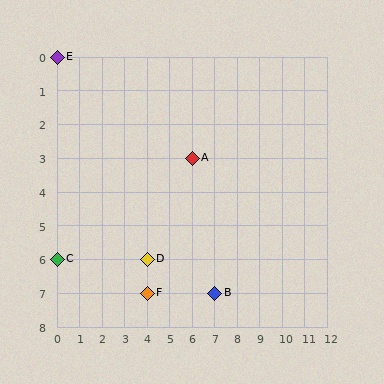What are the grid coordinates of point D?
Point D is at grid coordinates (4, 6).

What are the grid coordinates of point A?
Point A is at grid coordinates (6, 3).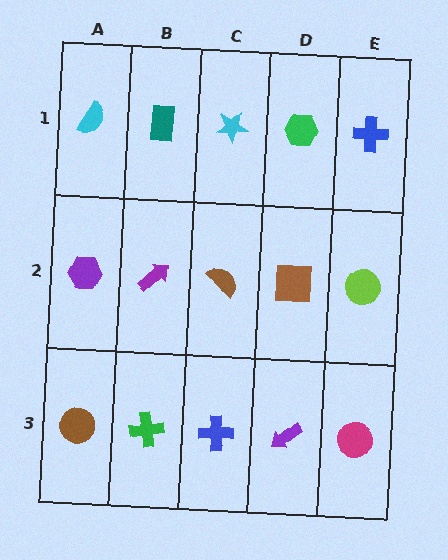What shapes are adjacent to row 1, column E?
A lime circle (row 2, column E), a green hexagon (row 1, column D).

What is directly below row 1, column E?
A lime circle.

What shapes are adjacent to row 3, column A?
A purple hexagon (row 2, column A), a green cross (row 3, column B).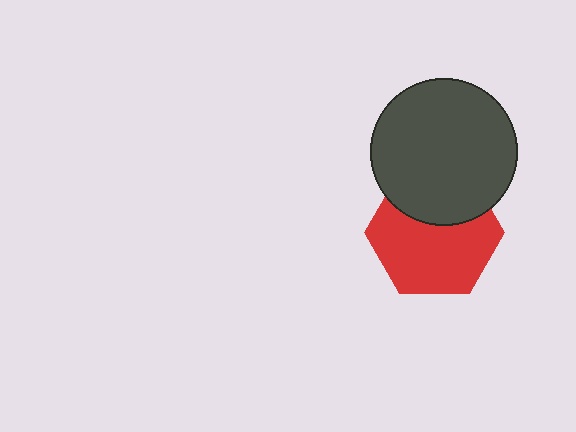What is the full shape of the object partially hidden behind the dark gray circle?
The partially hidden object is a red hexagon.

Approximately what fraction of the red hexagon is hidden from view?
Roughly 34% of the red hexagon is hidden behind the dark gray circle.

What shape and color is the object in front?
The object in front is a dark gray circle.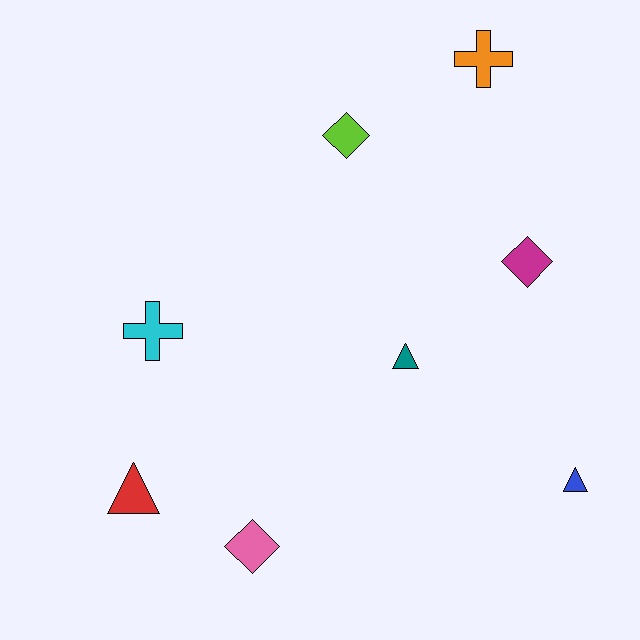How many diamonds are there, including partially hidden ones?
There are 3 diamonds.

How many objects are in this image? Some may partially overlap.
There are 8 objects.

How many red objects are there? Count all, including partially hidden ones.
There is 1 red object.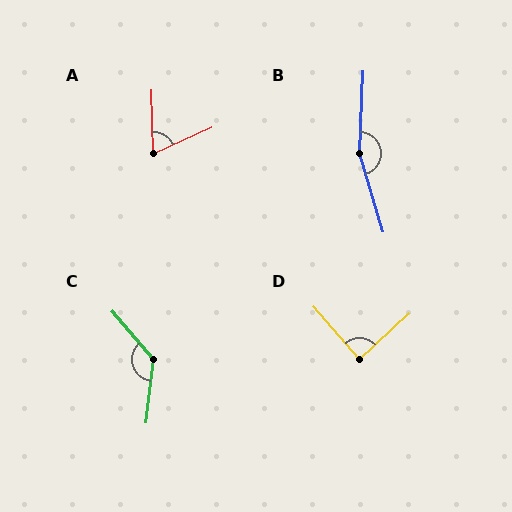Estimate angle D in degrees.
Approximately 88 degrees.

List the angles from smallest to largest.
A (66°), D (88°), C (133°), B (161°).